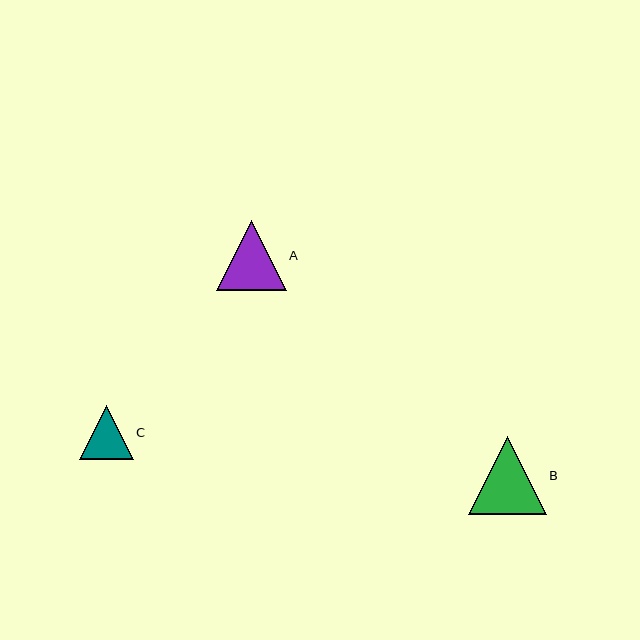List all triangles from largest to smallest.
From largest to smallest: B, A, C.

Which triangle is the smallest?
Triangle C is the smallest with a size of approximately 53 pixels.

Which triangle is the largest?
Triangle B is the largest with a size of approximately 78 pixels.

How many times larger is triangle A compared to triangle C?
Triangle A is approximately 1.3 times the size of triangle C.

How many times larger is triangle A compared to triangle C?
Triangle A is approximately 1.3 times the size of triangle C.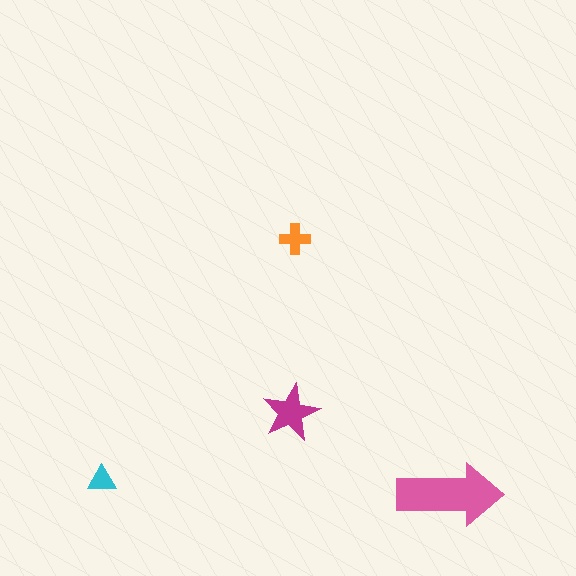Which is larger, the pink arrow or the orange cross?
The pink arrow.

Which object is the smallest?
The cyan triangle.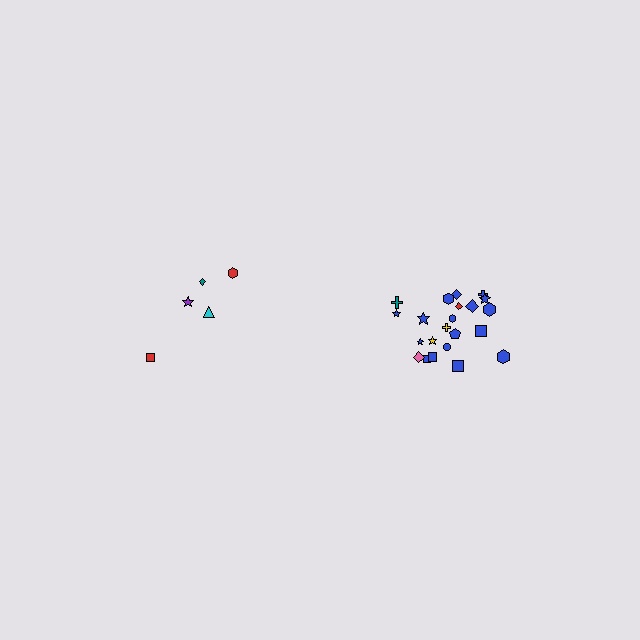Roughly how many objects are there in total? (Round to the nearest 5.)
Roughly 25 objects in total.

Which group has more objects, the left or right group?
The right group.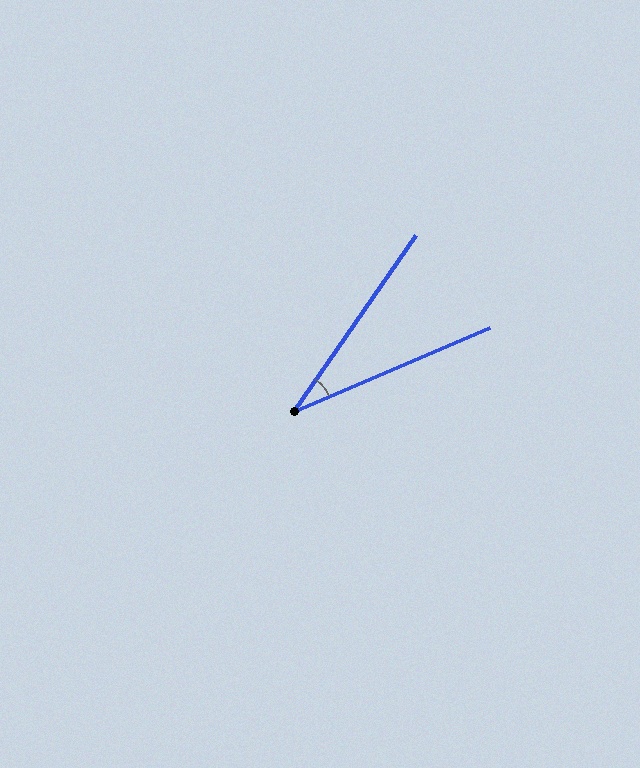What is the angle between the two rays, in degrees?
Approximately 32 degrees.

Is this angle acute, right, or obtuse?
It is acute.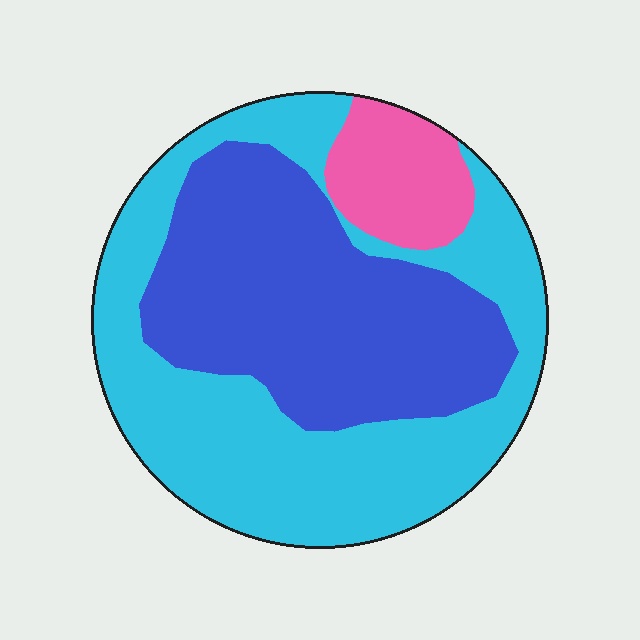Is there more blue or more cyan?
Cyan.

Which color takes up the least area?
Pink, at roughly 10%.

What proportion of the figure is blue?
Blue covers about 40% of the figure.